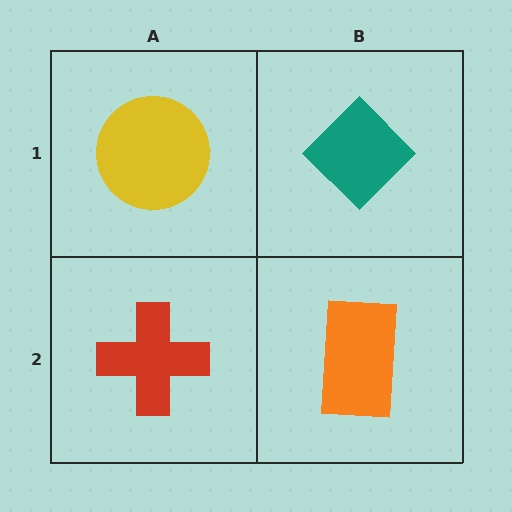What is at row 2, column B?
An orange rectangle.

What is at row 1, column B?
A teal diamond.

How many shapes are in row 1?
2 shapes.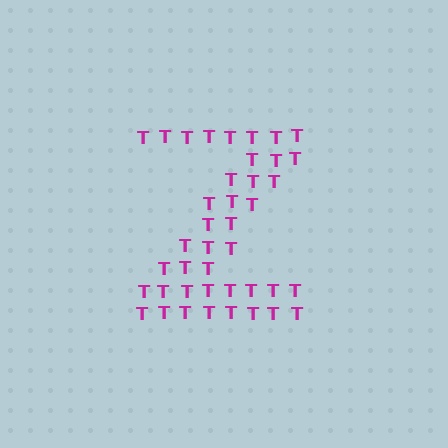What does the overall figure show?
The overall figure shows the letter Z.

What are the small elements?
The small elements are letter T's.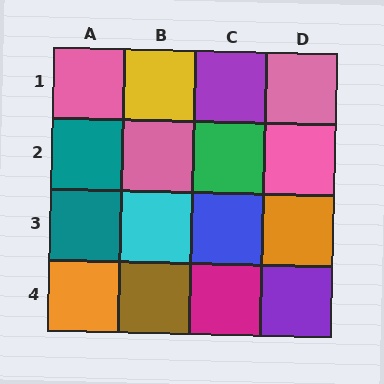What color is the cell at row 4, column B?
Brown.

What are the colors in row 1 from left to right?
Pink, yellow, purple, pink.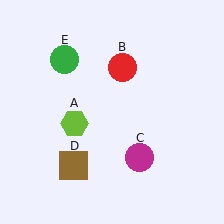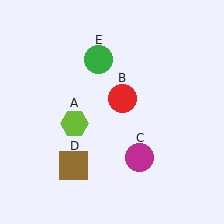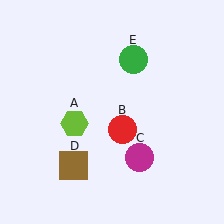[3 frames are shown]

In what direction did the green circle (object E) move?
The green circle (object E) moved right.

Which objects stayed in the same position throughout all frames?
Lime hexagon (object A) and magenta circle (object C) and brown square (object D) remained stationary.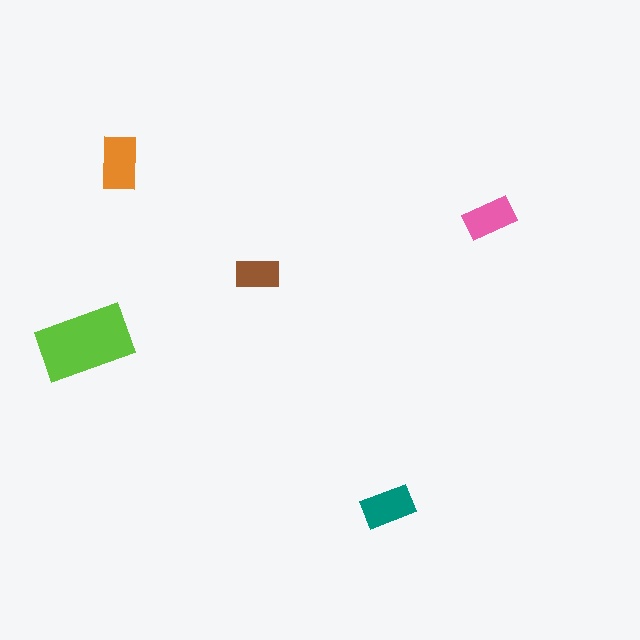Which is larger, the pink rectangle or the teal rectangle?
The teal one.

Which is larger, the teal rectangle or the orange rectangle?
The orange one.